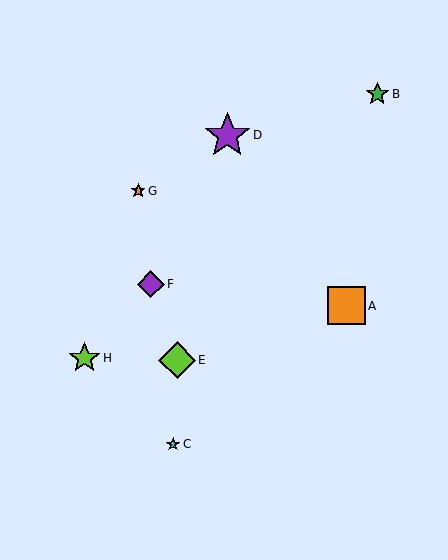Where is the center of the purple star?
The center of the purple star is at (227, 135).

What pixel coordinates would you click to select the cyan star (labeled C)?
Click at (173, 444) to select the cyan star C.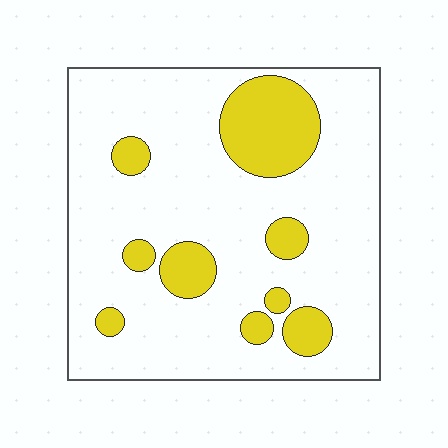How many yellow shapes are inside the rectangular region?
9.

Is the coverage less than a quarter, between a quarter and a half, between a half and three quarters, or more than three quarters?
Less than a quarter.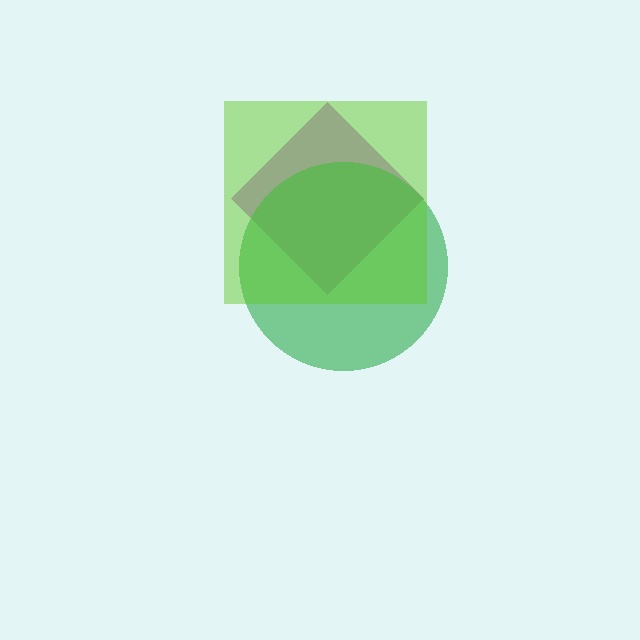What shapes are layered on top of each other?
The layered shapes are: a purple diamond, a green circle, a lime square.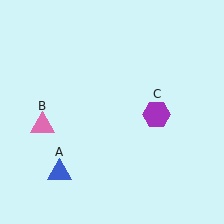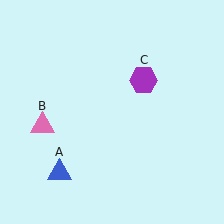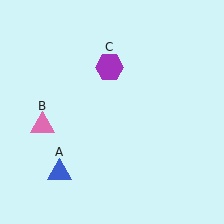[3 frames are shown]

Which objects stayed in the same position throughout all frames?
Blue triangle (object A) and pink triangle (object B) remained stationary.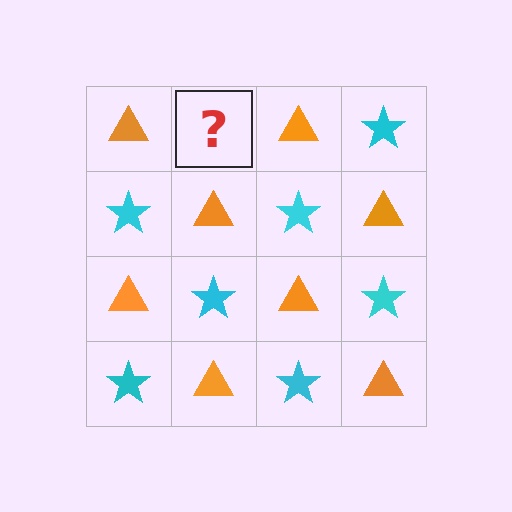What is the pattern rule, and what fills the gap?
The rule is that it alternates orange triangle and cyan star in a checkerboard pattern. The gap should be filled with a cyan star.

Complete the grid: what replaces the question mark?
The question mark should be replaced with a cyan star.